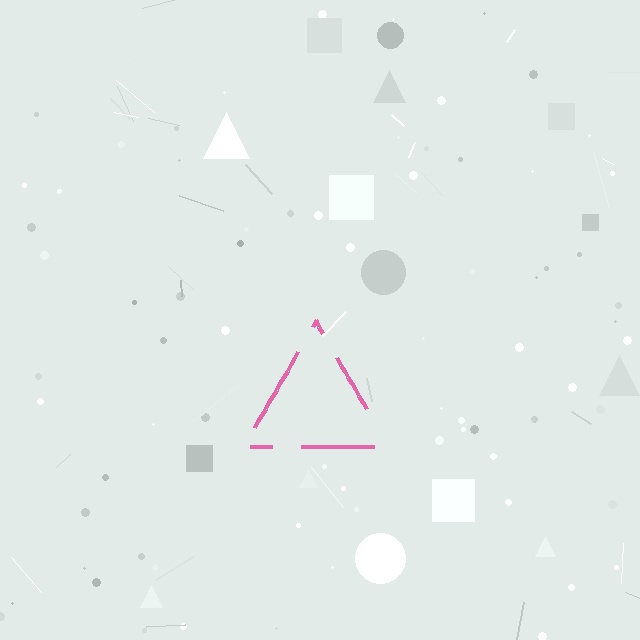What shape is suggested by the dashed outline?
The dashed outline suggests a triangle.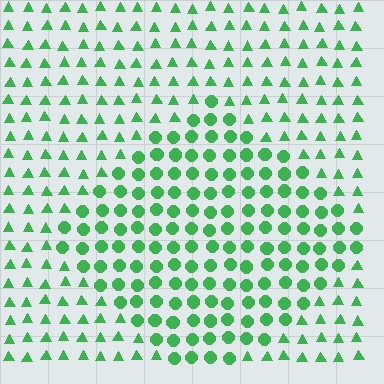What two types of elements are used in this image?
The image uses circles inside the diamond region and triangles outside it.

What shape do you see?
I see a diamond.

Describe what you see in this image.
The image is filled with small green elements arranged in a uniform grid. A diamond-shaped region contains circles, while the surrounding area contains triangles. The boundary is defined purely by the change in element shape.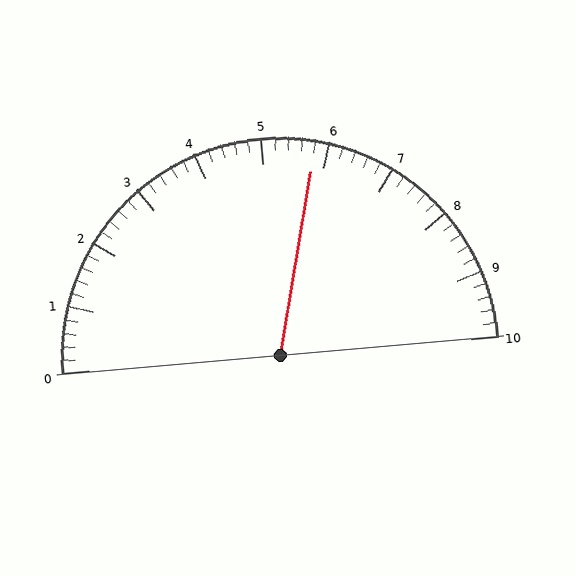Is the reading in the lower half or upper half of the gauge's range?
The reading is in the upper half of the range (0 to 10).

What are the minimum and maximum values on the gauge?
The gauge ranges from 0 to 10.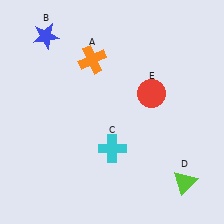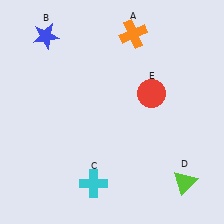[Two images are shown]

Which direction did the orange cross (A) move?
The orange cross (A) moved right.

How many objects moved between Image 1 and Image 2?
2 objects moved between the two images.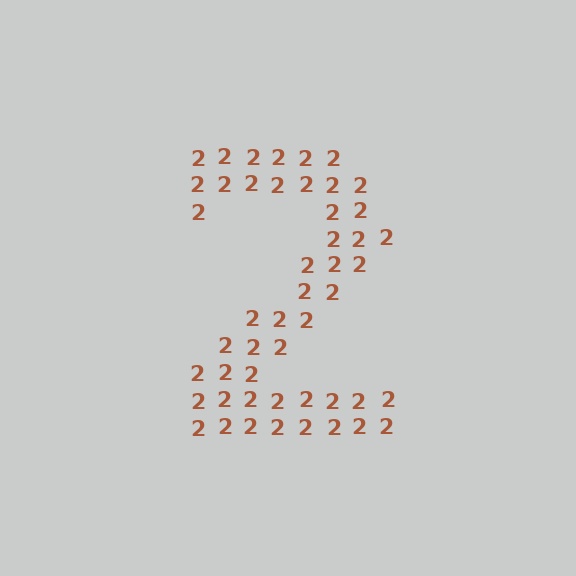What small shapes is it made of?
It is made of small digit 2's.